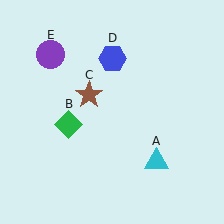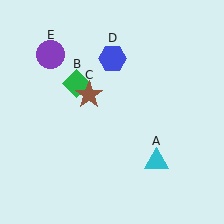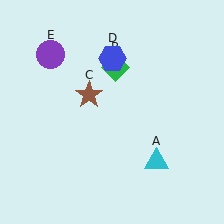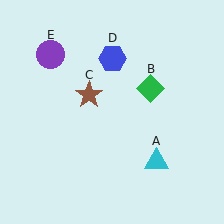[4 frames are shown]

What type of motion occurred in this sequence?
The green diamond (object B) rotated clockwise around the center of the scene.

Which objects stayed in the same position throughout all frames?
Cyan triangle (object A) and brown star (object C) and blue hexagon (object D) and purple circle (object E) remained stationary.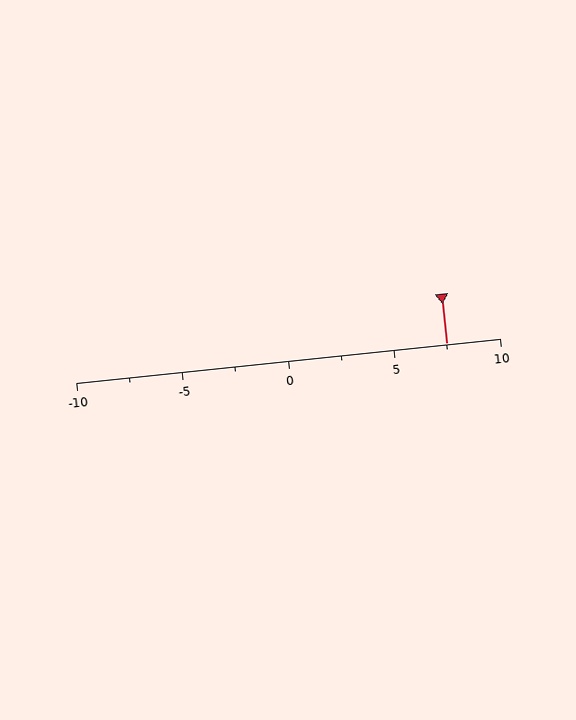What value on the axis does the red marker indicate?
The marker indicates approximately 7.5.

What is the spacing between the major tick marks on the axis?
The major ticks are spaced 5 apart.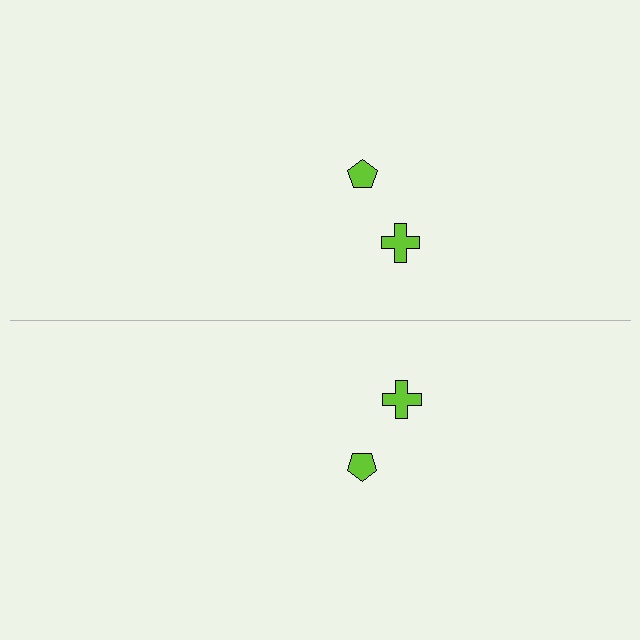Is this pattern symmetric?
Yes, this pattern has bilateral (reflection) symmetry.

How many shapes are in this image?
There are 4 shapes in this image.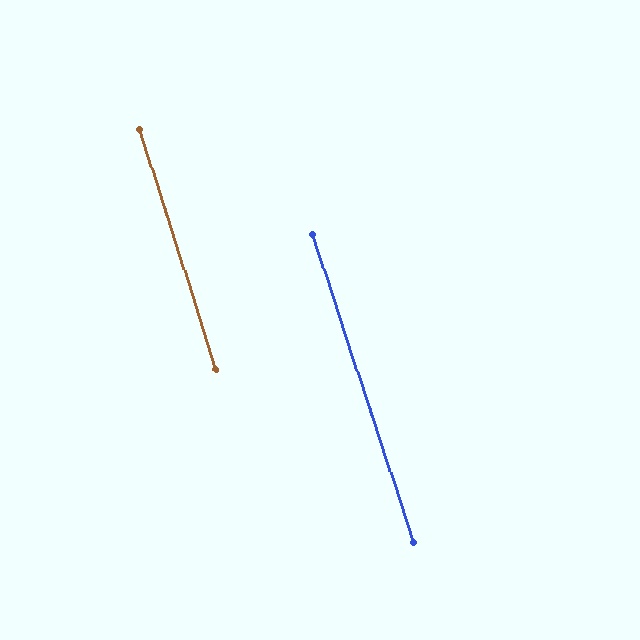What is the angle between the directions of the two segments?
Approximately 1 degree.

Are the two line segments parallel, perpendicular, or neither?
Parallel — their directions differ by only 0.5°.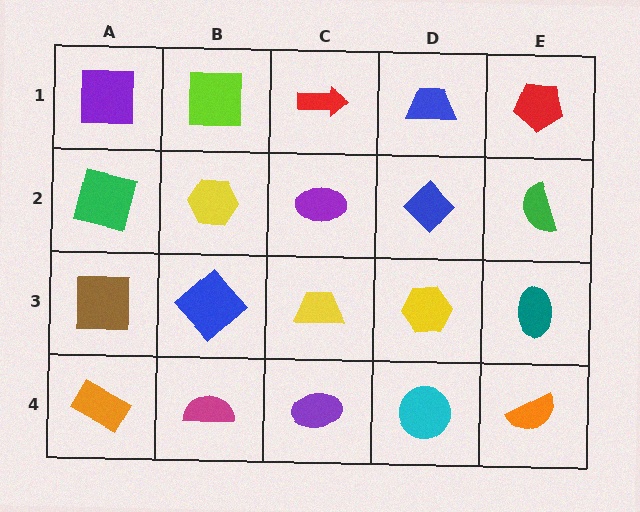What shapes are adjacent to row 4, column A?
A brown square (row 3, column A), a magenta semicircle (row 4, column B).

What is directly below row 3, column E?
An orange semicircle.